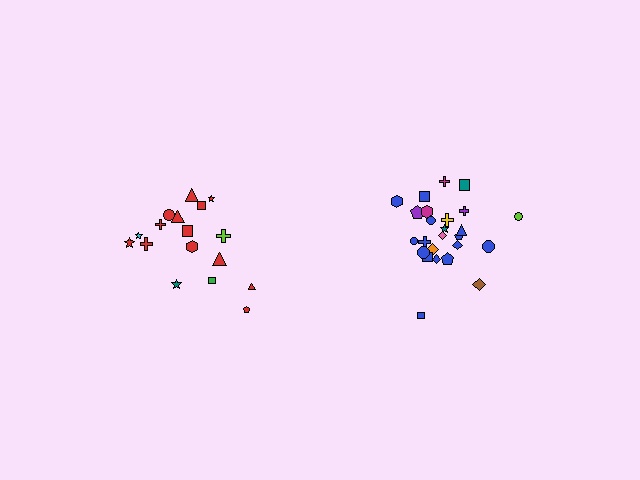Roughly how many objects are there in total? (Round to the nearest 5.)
Roughly 45 objects in total.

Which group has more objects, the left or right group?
The right group.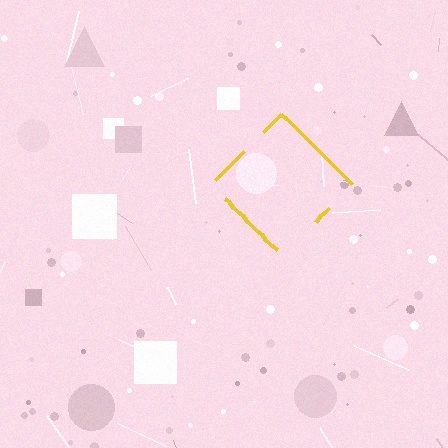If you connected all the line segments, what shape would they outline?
They would outline a diamond.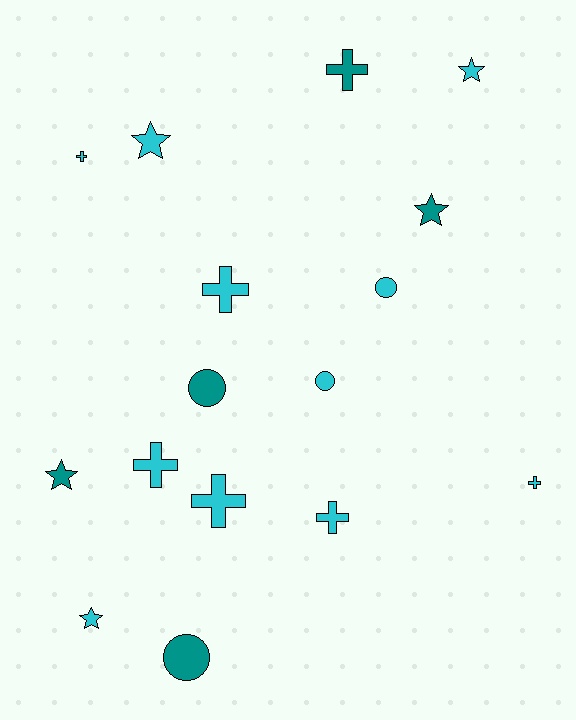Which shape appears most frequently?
Cross, with 7 objects.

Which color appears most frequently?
Cyan, with 11 objects.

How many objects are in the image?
There are 16 objects.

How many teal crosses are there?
There is 1 teal cross.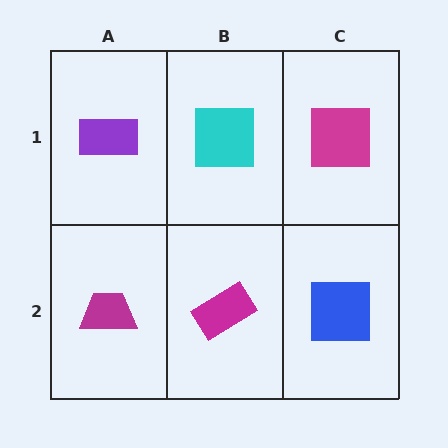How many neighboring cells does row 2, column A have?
2.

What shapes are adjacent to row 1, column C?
A blue square (row 2, column C), a cyan square (row 1, column B).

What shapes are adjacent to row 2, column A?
A purple rectangle (row 1, column A), a magenta rectangle (row 2, column B).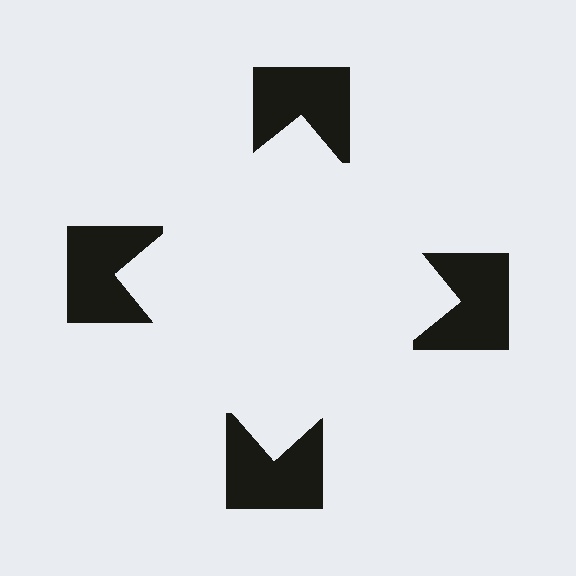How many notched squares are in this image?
There are 4 — one at each vertex of the illusory square.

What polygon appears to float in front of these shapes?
An illusory square — its edges are inferred from the aligned wedge cuts in the notched squares, not physically drawn.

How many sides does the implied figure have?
4 sides.